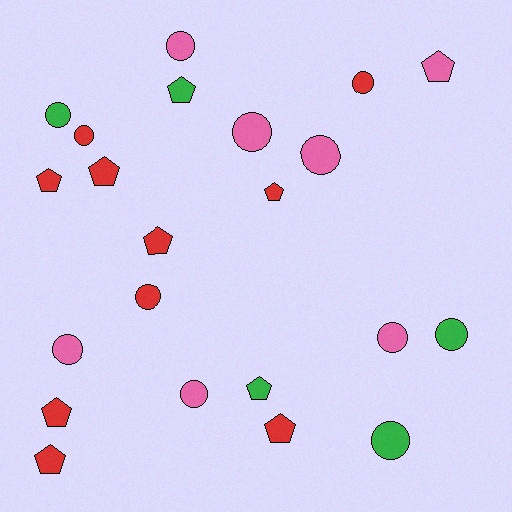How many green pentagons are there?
There are 2 green pentagons.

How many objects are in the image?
There are 22 objects.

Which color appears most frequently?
Red, with 10 objects.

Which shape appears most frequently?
Circle, with 12 objects.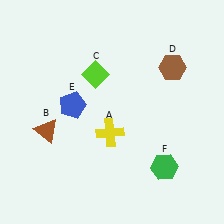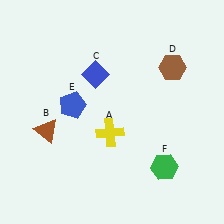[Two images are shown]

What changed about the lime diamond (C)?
In Image 1, C is lime. In Image 2, it changed to blue.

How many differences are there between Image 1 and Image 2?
There is 1 difference between the two images.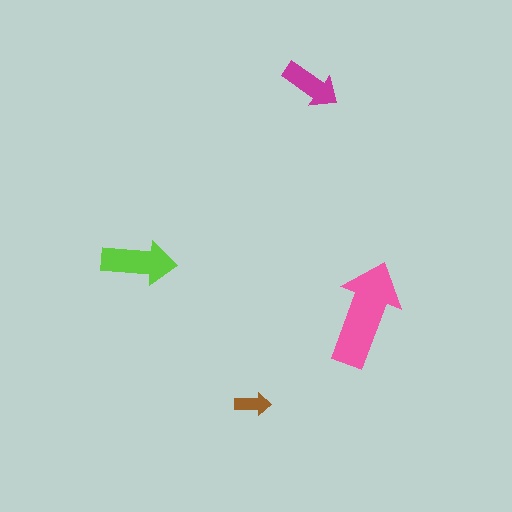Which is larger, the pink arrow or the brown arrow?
The pink one.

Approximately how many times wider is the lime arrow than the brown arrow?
About 2 times wider.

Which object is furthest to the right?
The pink arrow is rightmost.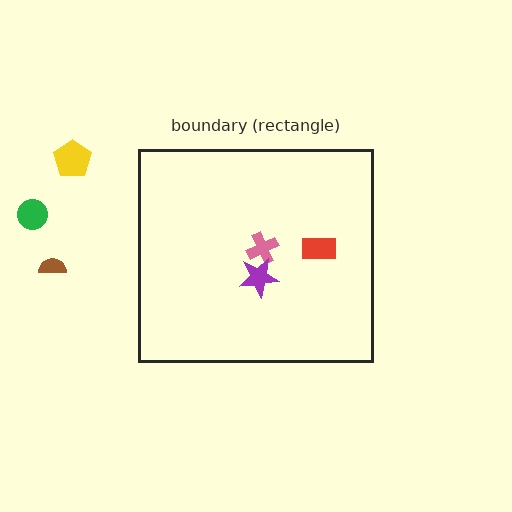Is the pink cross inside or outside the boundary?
Inside.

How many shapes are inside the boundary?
3 inside, 3 outside.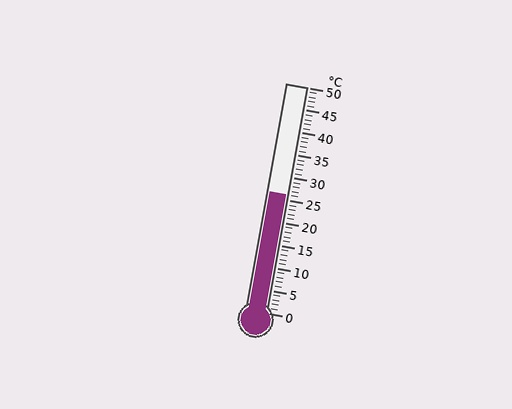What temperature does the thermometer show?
The thermometer shows approximately 26°C.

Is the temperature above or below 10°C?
The temperature is above 10°C.